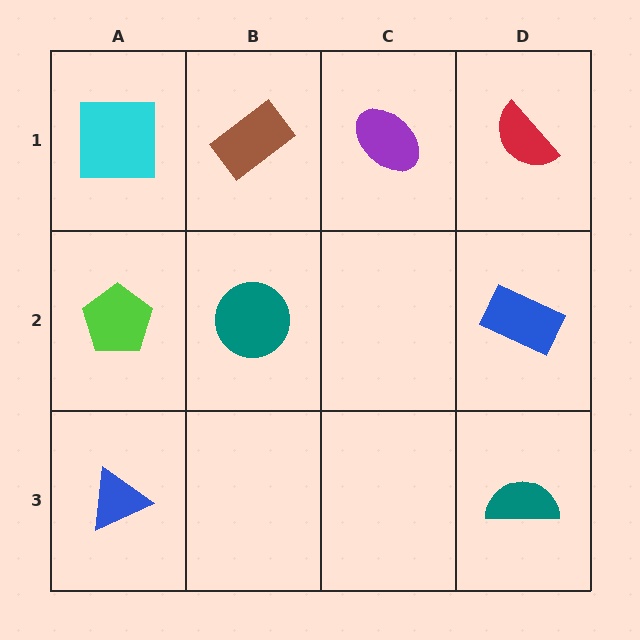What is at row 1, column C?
A purple ellipse.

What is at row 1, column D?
A red semicircle.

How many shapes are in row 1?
4 shapes.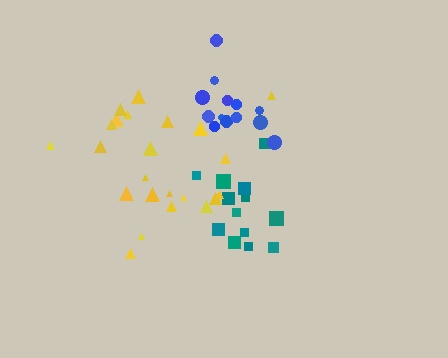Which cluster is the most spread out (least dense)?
Yellow.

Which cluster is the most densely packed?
Teal.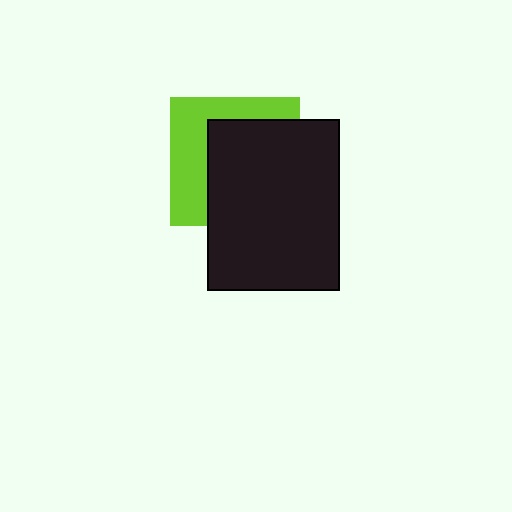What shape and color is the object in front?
The object in front is a black rectangle.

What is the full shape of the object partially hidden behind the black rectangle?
The partially hidden object is a lime square.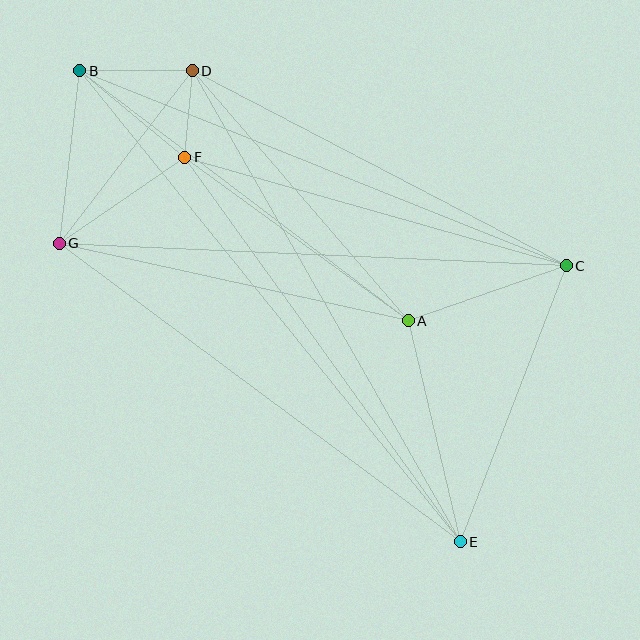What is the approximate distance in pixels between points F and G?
The distance between F and G is approximately 152 pixels.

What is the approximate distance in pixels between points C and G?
The distance between C and G is approximately 508 pixels.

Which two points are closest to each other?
Points D and F are closest to each other.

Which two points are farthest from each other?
Points B and E are farthest from each other.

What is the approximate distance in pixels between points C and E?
The distance between C and E is approximately 296 pixels.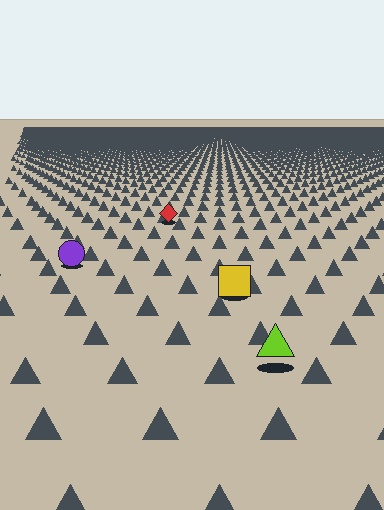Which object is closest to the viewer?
The lime triangle is closest. The texture marks near it are larger and more spread out.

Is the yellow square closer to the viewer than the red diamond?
Yes. The yellow square is closer — you can tell from the texture gradient: the ground texture is coarser near it.